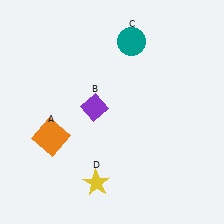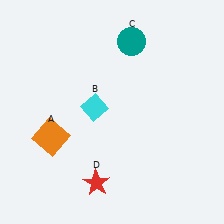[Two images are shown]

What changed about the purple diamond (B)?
In Image 1, B is purple. In Image 2, it changed to cyan.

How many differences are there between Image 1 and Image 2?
There are 2 differences between the two images.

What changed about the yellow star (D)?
In Image 1, D is yellow. In Image 2, it changed to red.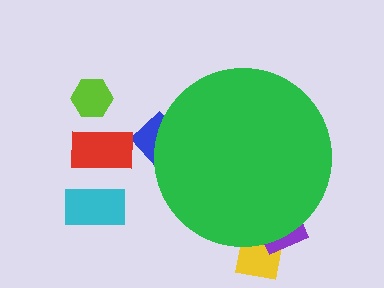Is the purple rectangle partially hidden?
Yes, the purple rectangle is partially hidden behind the green circle.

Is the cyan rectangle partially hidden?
No, the cyan rectangle is fully visible.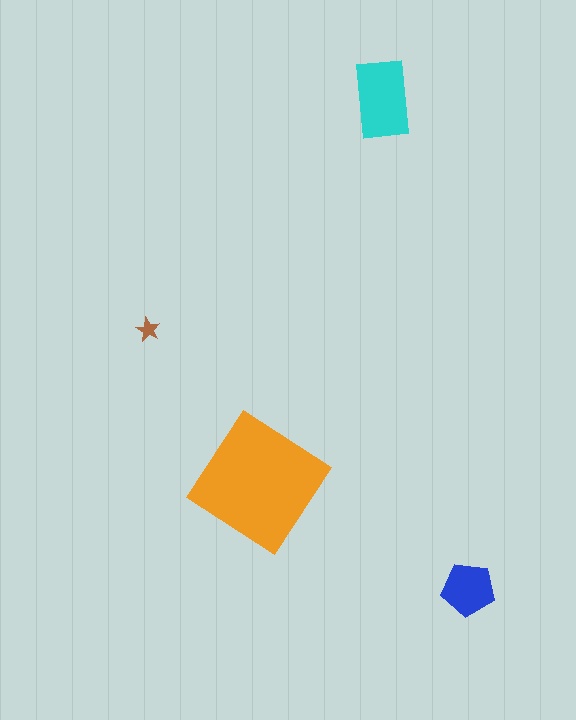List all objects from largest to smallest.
The orange diamond, the cyan rectangle, the blue pentagon, the brown star.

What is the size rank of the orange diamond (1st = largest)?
1st.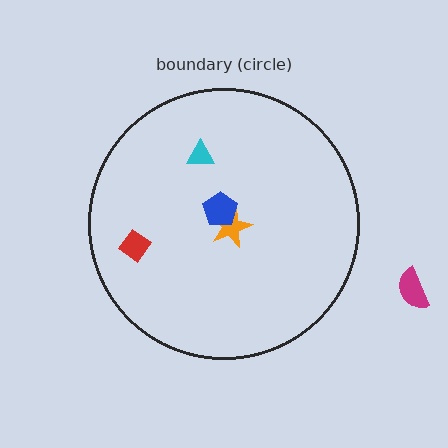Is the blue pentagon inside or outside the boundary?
Inside.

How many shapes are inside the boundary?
4 inside, 1 outside.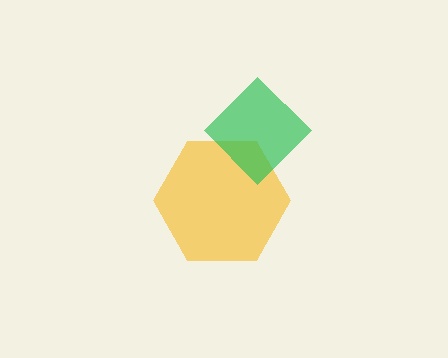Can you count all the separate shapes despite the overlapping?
Yes, there are 2 separate shapes.